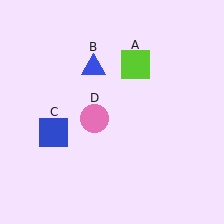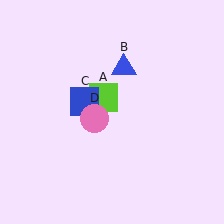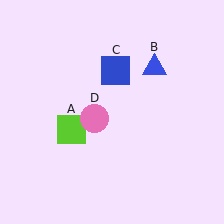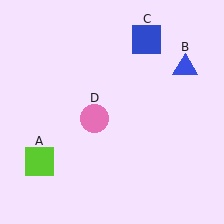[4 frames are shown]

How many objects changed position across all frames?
3 objects changed position: lime square (object A), blue triangle (object B), blue square (object C).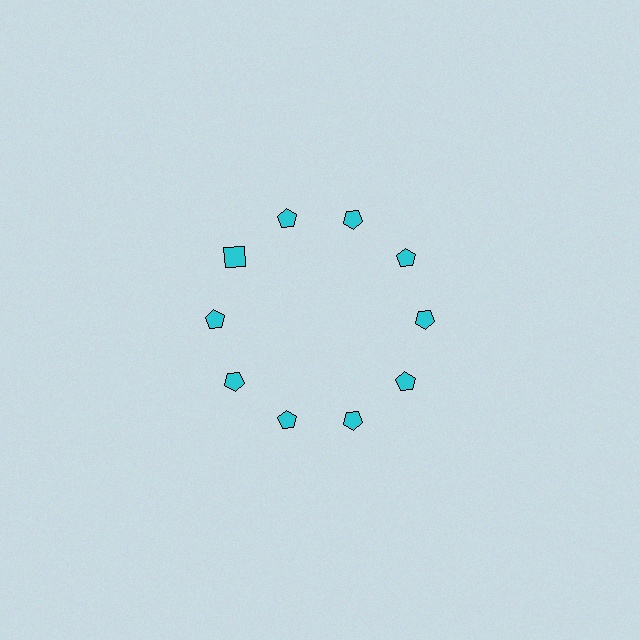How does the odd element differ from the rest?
It has a different shape: square instead of pentagon.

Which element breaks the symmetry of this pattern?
The cyan square at roughly the 10 o'clock position breaks the symmetry. All other shapes are cyan pentagons.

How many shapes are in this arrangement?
There are 10 shapes arranged in a ring pattern.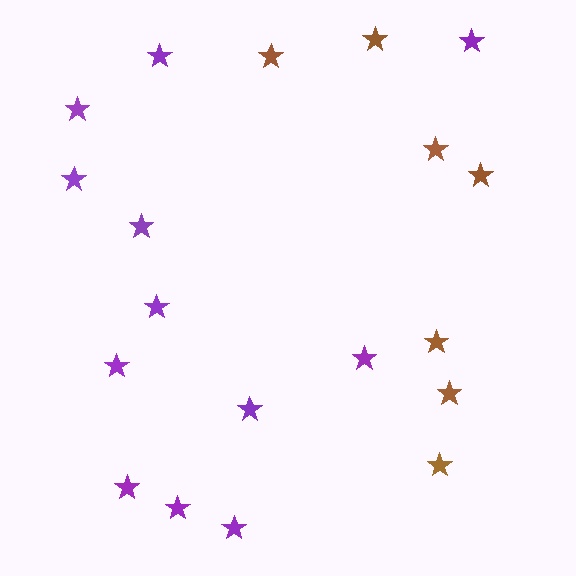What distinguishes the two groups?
There are 2 groups: one group of purple stars (12) and one group of brown stars (7).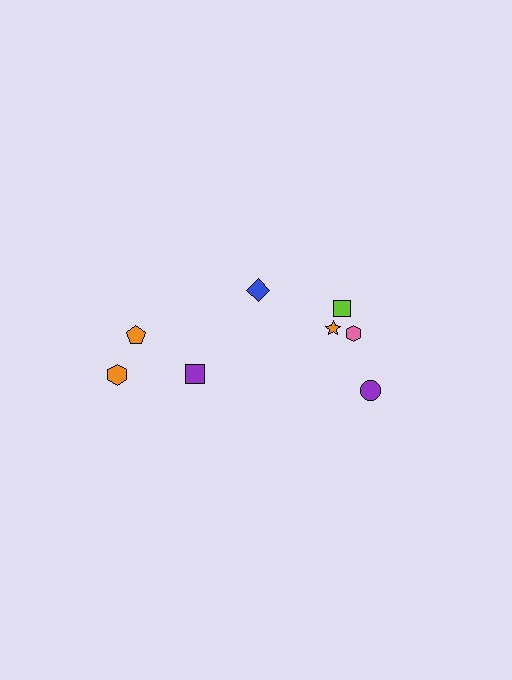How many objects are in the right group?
There are 5 objects.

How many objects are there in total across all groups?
There are 8 objects.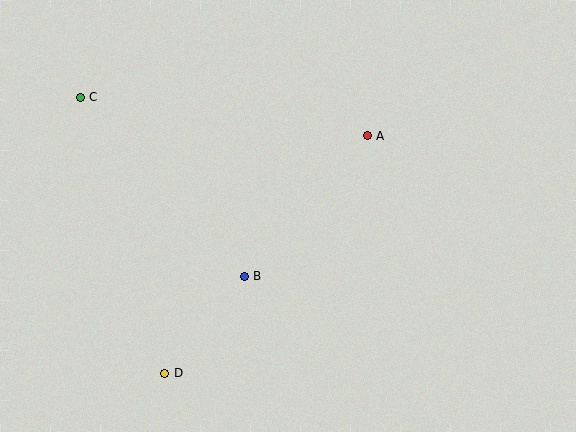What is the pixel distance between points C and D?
The distance between C and D is 289 pixels.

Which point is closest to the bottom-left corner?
Point D is closest to the bottom-left corner.